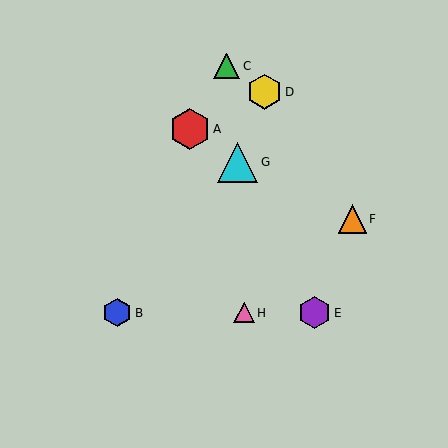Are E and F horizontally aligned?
No, E is at y≈313 and F is at y≈219.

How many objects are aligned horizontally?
3 objects (B, E, H) are aligned horizontally.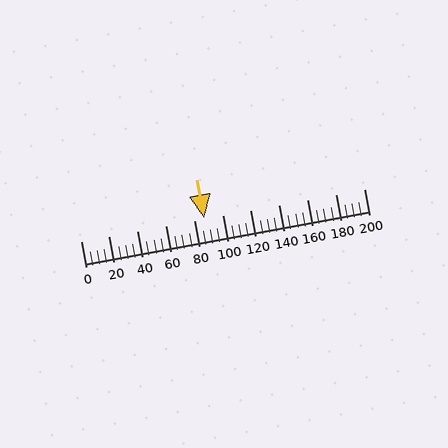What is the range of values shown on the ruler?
The ruler shows values from 0 to 200.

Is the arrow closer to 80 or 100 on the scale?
The arrow is closer to 80.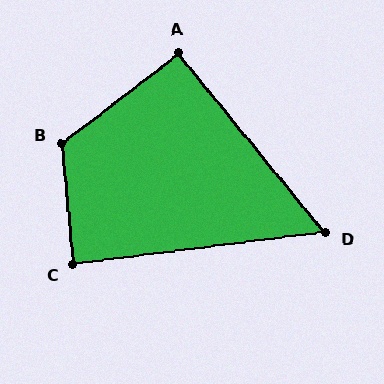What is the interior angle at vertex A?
Approximately 92 degrees (approximately right).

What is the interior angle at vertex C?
Approximately 88 degrees (approximately right).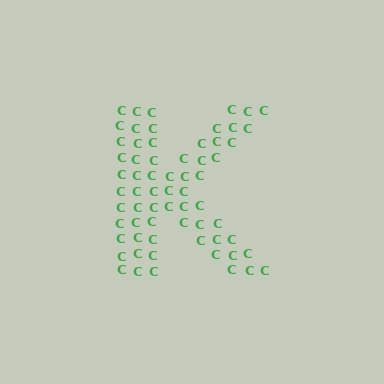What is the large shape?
The large shape is the letter K.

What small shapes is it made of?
It is made of small letter C's.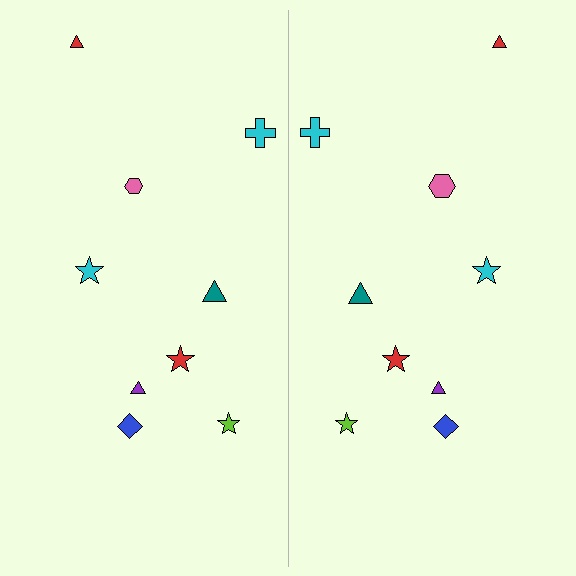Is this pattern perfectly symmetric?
No, the pattern is not perfectly symmetric. The pink hexagon on the right side has a different size than its mirror counterpart.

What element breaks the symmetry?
The pink hexagon on the right side has a different size than its mirror counterpart.